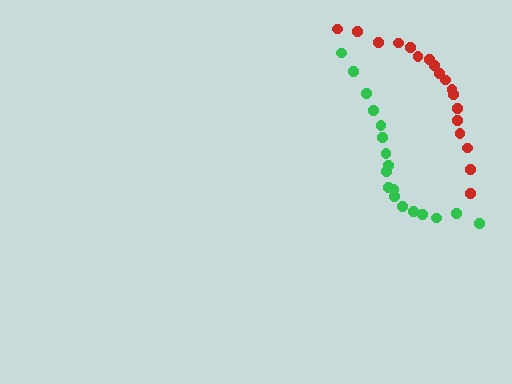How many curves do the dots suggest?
There are 2 distinct paths.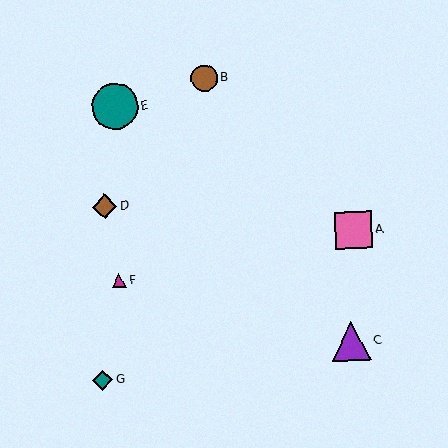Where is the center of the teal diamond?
The center of the teal diamond is at (102, 380).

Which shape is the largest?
The teal circle (labeled E) is the largest.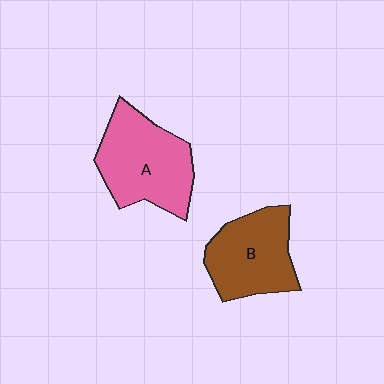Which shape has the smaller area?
Shape B (brown).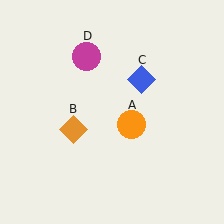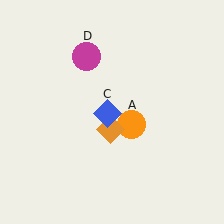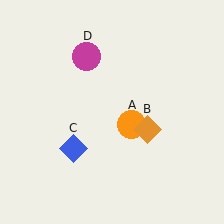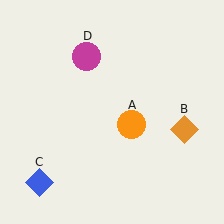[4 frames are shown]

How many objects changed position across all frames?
2 objects changed position: orange diamond (object B), blue diamond (object C).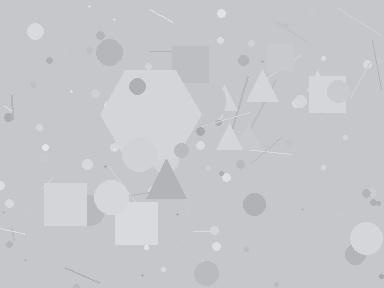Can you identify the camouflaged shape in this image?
The camouflaged shape is a hexagon.